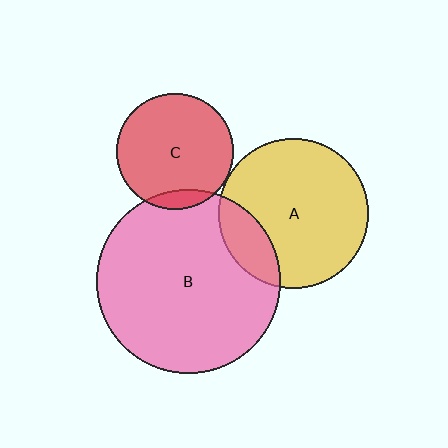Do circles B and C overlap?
Yes.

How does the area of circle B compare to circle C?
Approximately 2.5 times.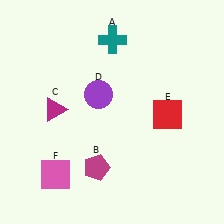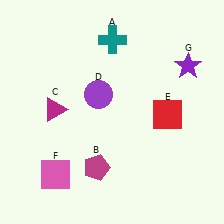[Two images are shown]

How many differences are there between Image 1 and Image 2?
There is 1 difference between the two images.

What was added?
A purple star (G) was added in Image 2.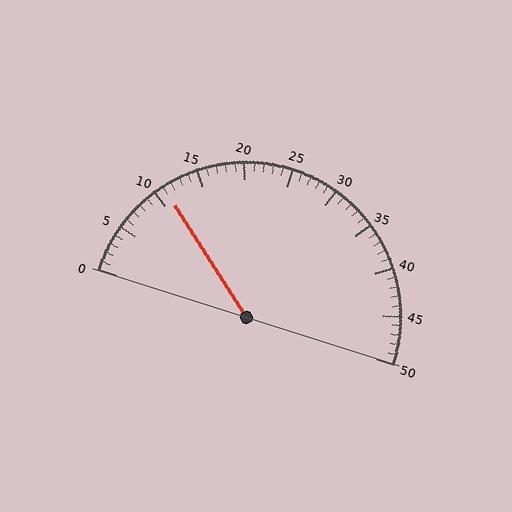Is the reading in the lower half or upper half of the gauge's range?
The reading is in the lower half of the range (0 to 50).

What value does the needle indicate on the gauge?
The needle indicates approximately 11.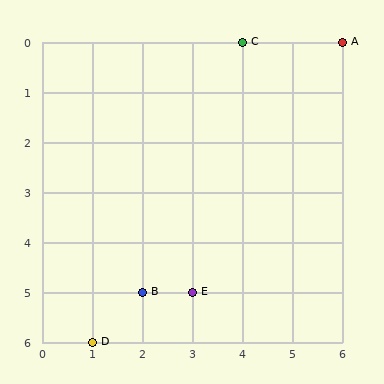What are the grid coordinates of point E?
Point E is at grid coordinates (3, 5).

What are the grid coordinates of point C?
Point C is at grid coordinates (4, 0).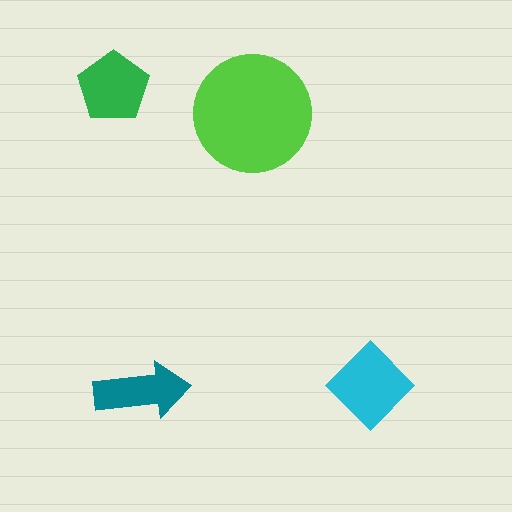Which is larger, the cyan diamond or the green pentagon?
The cyan diamond.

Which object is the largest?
The lime circle.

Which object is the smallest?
The teal arrow.